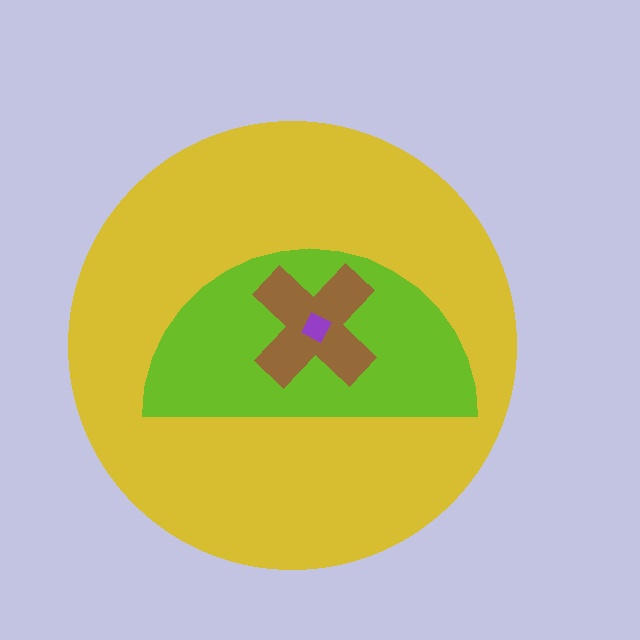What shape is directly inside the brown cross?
The purple diamond.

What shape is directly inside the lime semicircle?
The brown cross.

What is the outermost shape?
The yellow circle.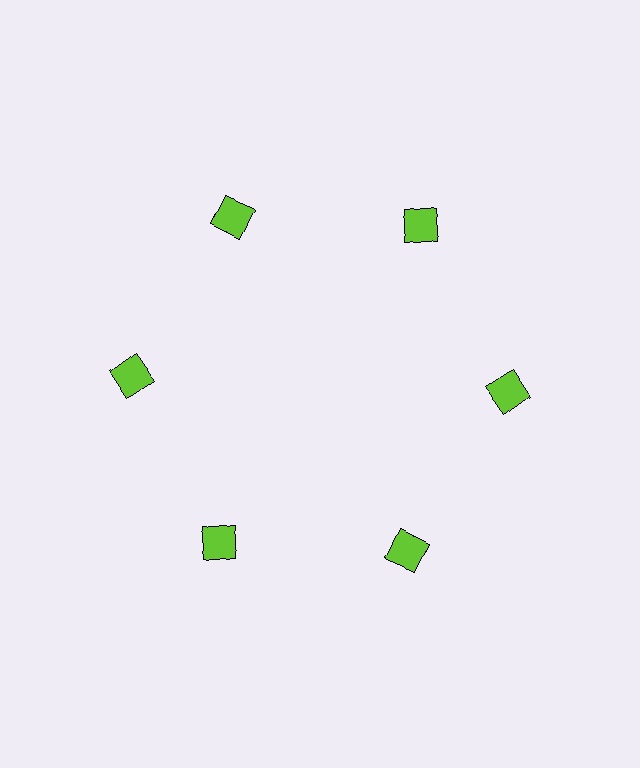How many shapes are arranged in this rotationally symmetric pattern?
There are 6 shapes, arranged in 6 groups of 1.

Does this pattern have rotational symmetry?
Yes, this pattern has 6-fold rotational symmetry. It looks the same after rotating 60 degrees around the center.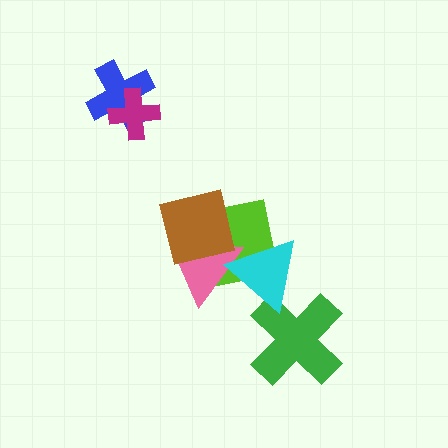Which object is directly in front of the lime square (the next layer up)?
The pink triangle is directly in front of the lime square.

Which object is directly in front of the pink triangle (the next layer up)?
The brown square is directly in front of the pink triangle.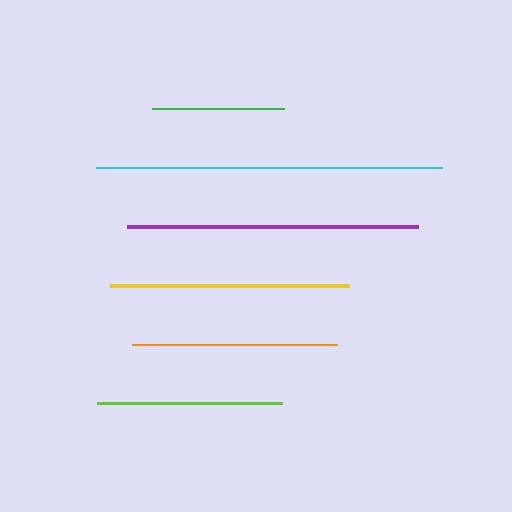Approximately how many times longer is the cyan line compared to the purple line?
The cyan line is approximately 1.2 times the length of the purple line.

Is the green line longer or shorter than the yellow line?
The yellow line is longer than the green line.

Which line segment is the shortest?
The green line is the shortest at approximately 132 pixels.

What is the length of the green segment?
The green segment is approximately 132 pixels long.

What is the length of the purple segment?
The purple segment is approximately 291 pixels long.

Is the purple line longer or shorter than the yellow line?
The purple line is longer than the yellow line.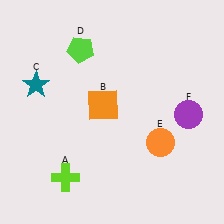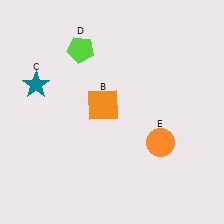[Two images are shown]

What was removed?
The purple circle (F), the lime cross (A) were removed in Image 2.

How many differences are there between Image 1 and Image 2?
There are 2 differences between the two images.